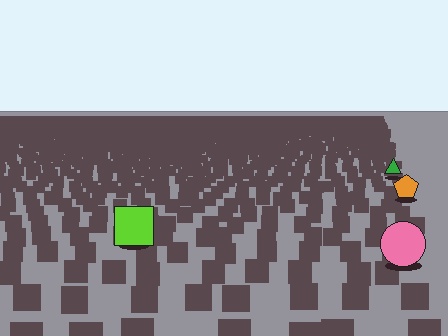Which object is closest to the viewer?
The pink circle is closest. The texture marks near it are larger and more spread out.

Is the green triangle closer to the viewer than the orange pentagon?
No. The orange pentagon is closer — you can tell from the texture gradient: the ground texture is coarser near it.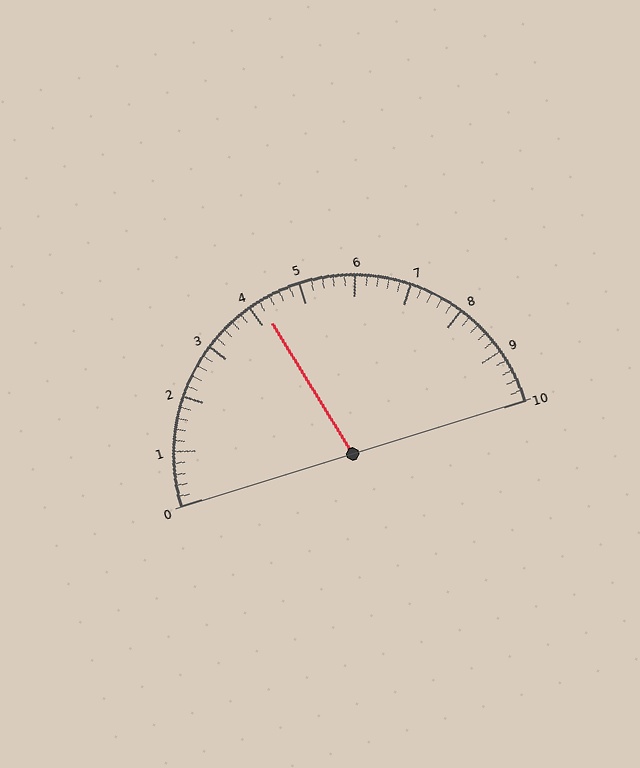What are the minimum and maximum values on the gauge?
The gauge ranges from 0 to 10.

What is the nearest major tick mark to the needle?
The nearest major tick mark is 4.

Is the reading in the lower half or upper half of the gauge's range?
The reading is in the lower half of the range (0 to 10).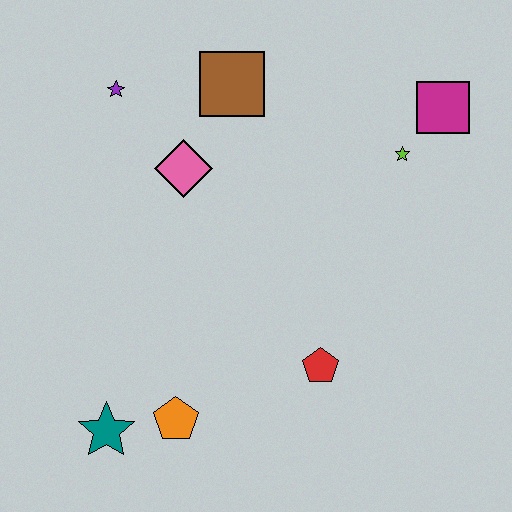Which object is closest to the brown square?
The pink diamond is closest to the brown square.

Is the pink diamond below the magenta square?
Yes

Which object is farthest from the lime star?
The teal star is farthest from the lime star.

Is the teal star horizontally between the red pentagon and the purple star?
No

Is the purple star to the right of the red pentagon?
No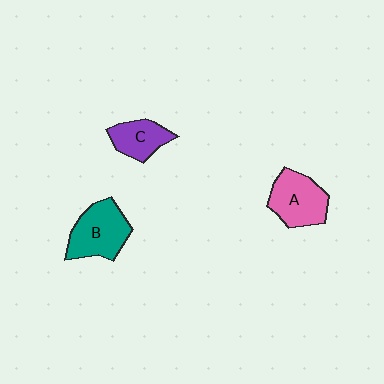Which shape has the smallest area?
Shape C (purple).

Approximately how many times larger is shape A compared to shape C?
Approximately 1.4 times.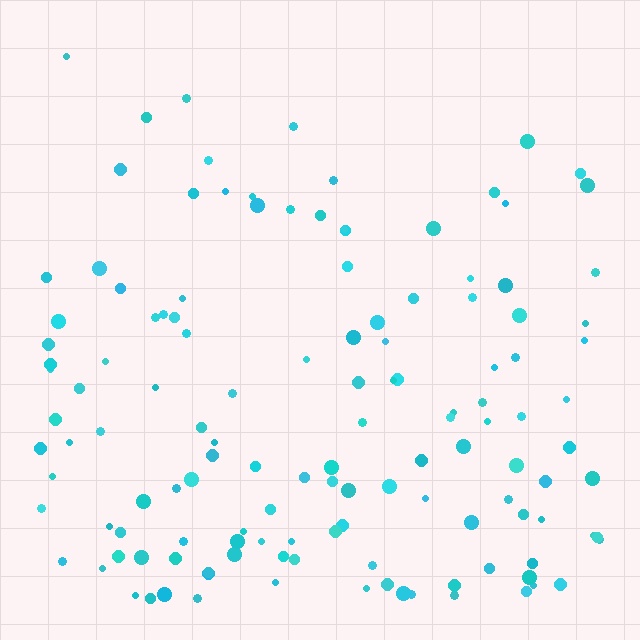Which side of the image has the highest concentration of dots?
The bottom.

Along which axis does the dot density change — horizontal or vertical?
Vertical.